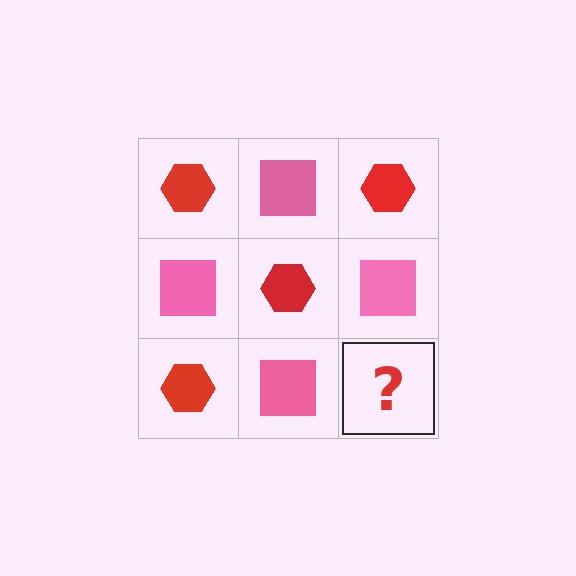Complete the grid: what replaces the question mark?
The question mark should be replaced with a red hexagon.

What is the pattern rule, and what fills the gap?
The rule is that it alternates red hexagon and pink square in a checkerboard pattern. The gap should be filled with a red hexagon.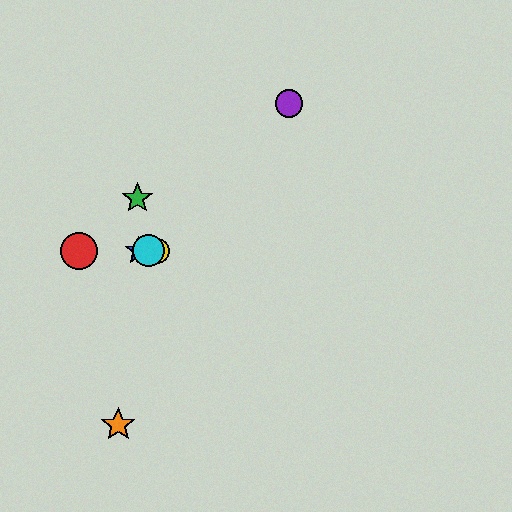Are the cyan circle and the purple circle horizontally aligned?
No, the cyan circle is at y≈251 and the purple circle is at y≈103.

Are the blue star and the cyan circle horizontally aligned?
Yes, both are at y≈251.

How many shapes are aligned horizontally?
4 shapes (the red circle, the blue star, the yellow circle, the cyan circle) are aligned horizontally.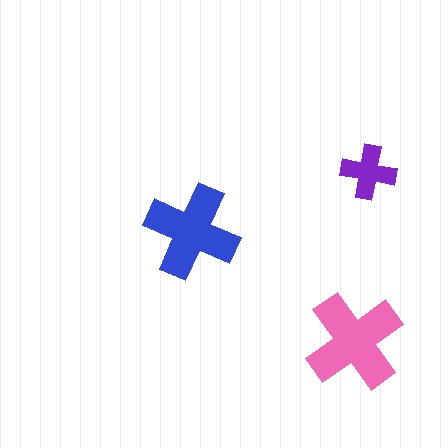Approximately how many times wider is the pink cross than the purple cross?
About 2 times wider.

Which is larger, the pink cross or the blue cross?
The pink one.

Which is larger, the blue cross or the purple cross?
The blue one.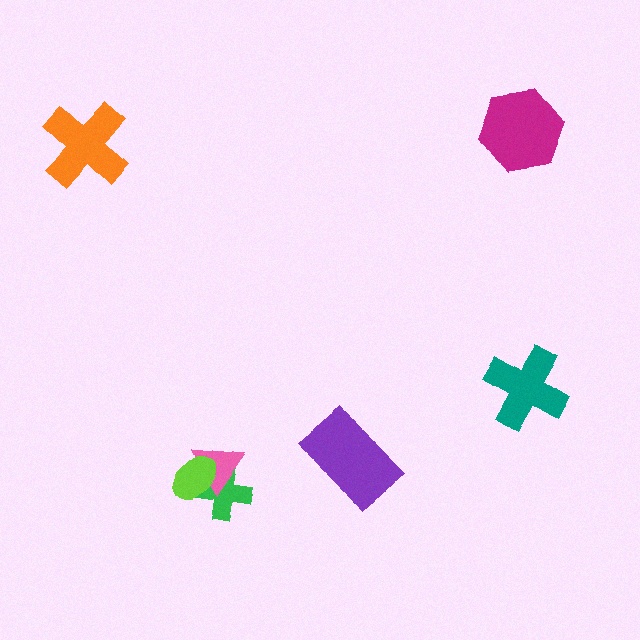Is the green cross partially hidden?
Yes, it is partially covered by another shape.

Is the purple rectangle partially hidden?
No, no other shape covers it.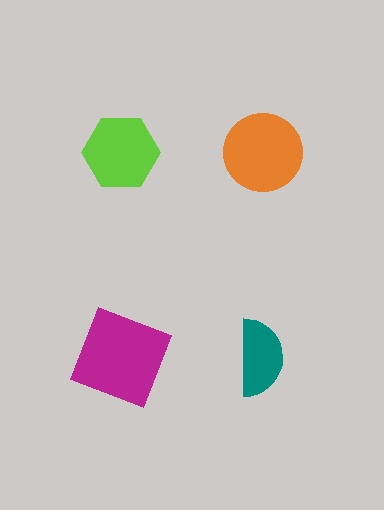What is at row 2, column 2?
A teal semicircle.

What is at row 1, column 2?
An orange circle.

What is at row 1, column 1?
A lime hexagon.